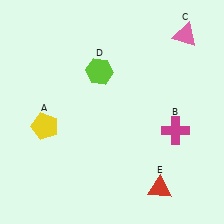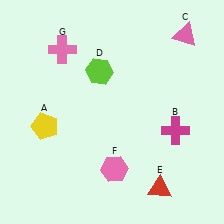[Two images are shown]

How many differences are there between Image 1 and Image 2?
There are 2 differences between the two images.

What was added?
A pink hexagon (F), a pink cross (G) were added in Image 2.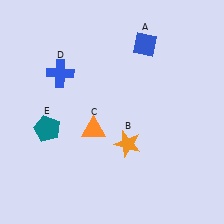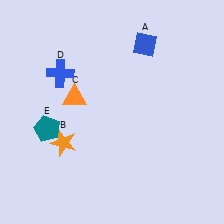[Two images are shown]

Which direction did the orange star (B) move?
The orange star (B) moved left.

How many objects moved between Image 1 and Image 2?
2 objects moved between the two images.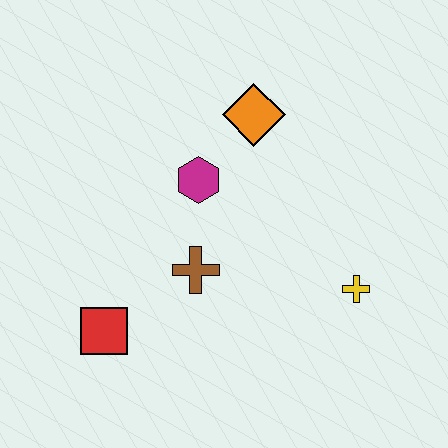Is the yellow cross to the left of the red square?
No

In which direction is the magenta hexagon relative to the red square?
The magenta hexagon is above the red square.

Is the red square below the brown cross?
Yes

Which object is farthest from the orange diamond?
The red square is farthest from the orange diamond.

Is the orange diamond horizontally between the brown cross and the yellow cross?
Yes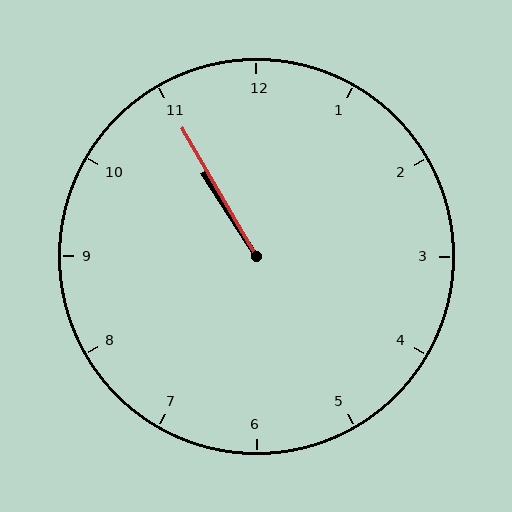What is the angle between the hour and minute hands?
Approximately 2 degrees.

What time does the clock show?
10:55.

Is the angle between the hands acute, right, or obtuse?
It is acute.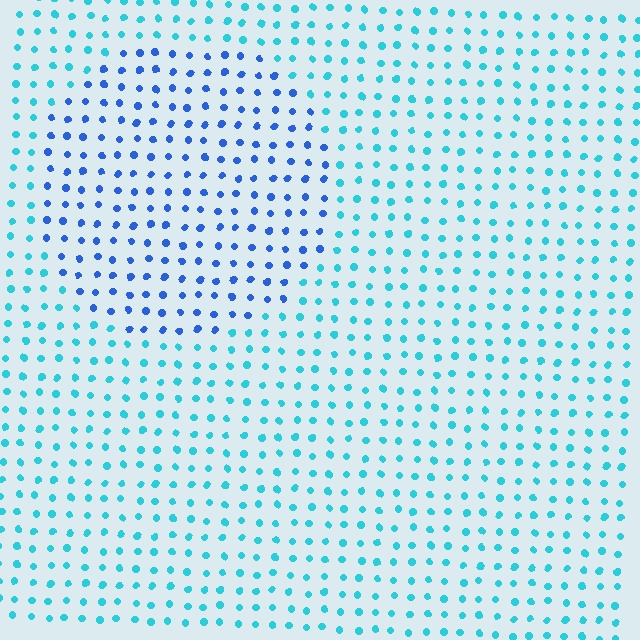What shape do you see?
I see a circle.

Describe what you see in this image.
The image is filled with small cyan elements in a uniform arrangement. A circle-shaped region is visible where the elements are tinted to a slightly different hue, forming a subtle color boundary.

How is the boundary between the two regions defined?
The boundary is defined purely by a slight shift in hue (about 38 degrees). Spacing, size, and orientation are identical on both sides.